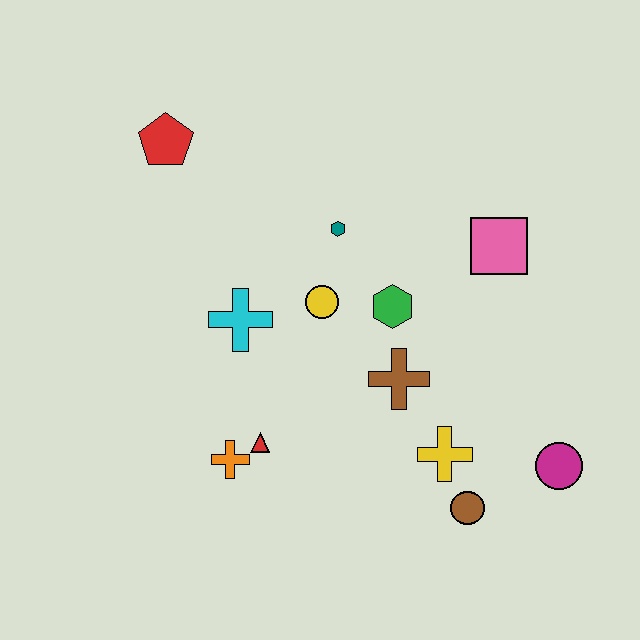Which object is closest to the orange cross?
The red triangle is closest to the orange cross.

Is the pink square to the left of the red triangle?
No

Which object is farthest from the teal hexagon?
The magenta circle is farthest from the teal hexagon.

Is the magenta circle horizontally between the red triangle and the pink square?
No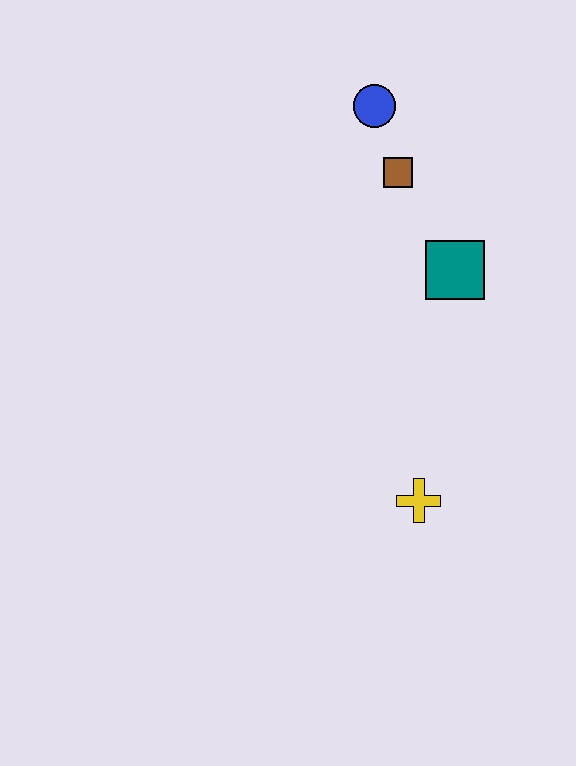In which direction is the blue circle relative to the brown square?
The blue circle is above the brown square.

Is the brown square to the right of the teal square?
No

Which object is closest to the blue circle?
The brown square is closest to the blue circle.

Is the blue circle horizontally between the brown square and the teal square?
No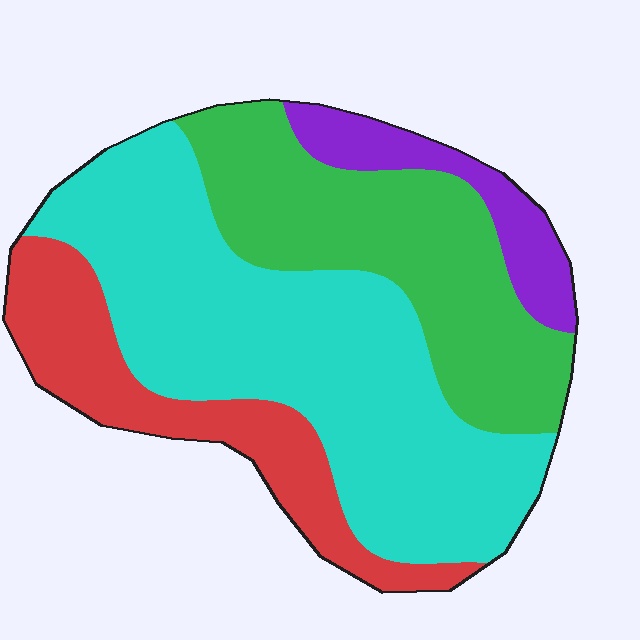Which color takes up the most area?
Cyan, at roughly 45%.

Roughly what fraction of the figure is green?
Green takes up about one quarter (1/4) of the figure.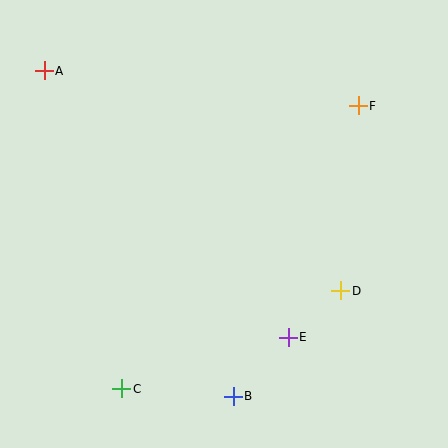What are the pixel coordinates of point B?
Point B is at (233, 396).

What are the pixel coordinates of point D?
Point D is at (341, 291).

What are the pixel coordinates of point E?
Point E is at (288, 337).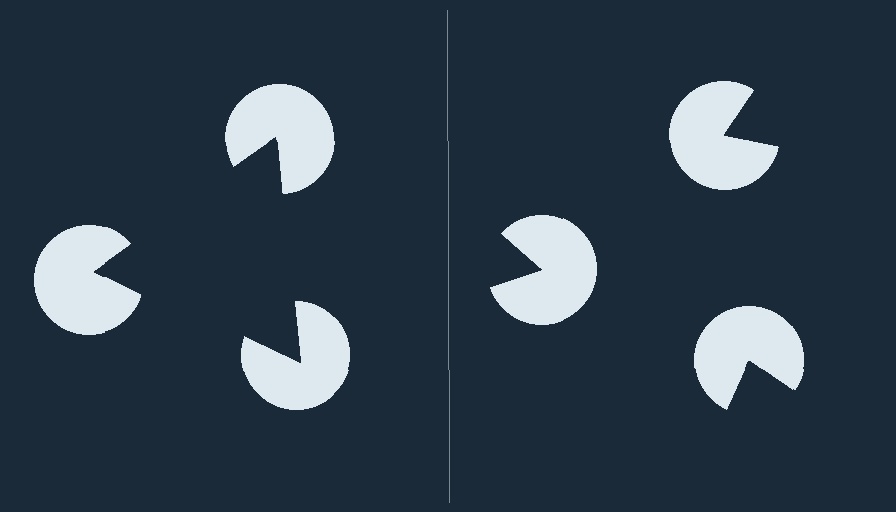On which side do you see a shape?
An illusory triangle appears on the left side. On the right side the wedge cuts are rotated, so no coherent shape forms.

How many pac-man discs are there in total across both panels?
6 — 3 on each side.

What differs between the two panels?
The pac-man discs are positioned identically on both sides; only the wedge orientations differ. On the left they align to a triangle; on the right they are misaligned.